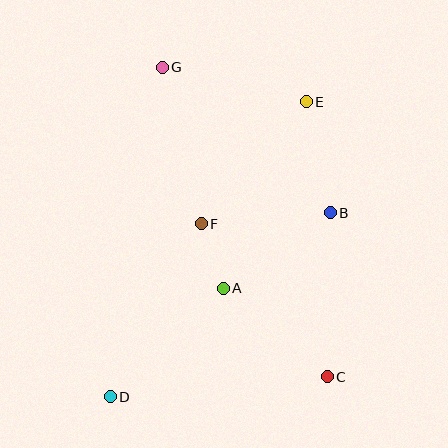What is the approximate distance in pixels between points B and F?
The distance between B and F is approximately 129 pixels.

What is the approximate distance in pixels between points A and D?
The distance between A and D is approximately 157 pixels.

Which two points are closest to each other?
Points A and F are closest to each other.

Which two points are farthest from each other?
Points D and E are farthest from each other.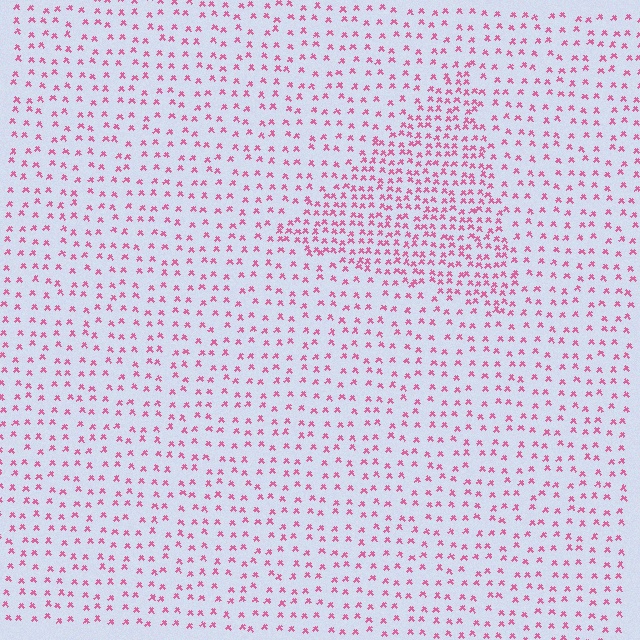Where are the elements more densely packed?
The elements are more densely packed inside the triangle boundary.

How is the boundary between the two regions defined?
The boundary is defined by a change in element density (approximately 2.0x ratio). All elements are the same color, size, and shape.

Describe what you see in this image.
The image contains small pink elements arranged at two different densities. A triangle-shaped region is visible where the elements are more densely packed than the surrounding area.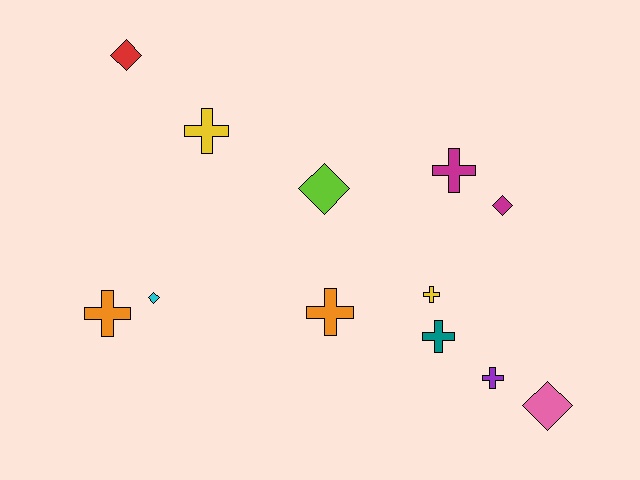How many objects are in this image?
There are 12 objects.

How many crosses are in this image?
There are 7 crosses.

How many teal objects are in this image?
There is 1 teal object.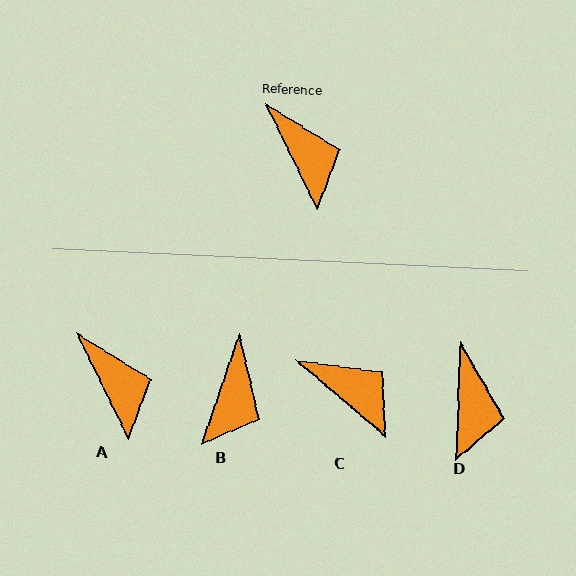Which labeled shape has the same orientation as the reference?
A.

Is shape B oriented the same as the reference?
No, it is off by about 45 degrees.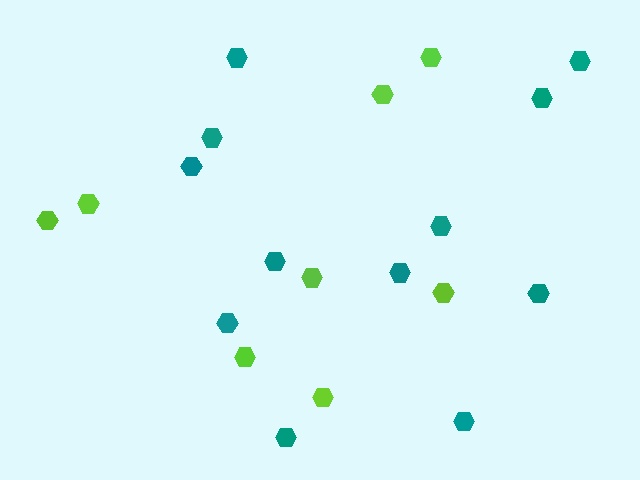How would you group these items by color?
There are 2 groups: one group of teal hexagons (12) and one group of lime hexagons (8).